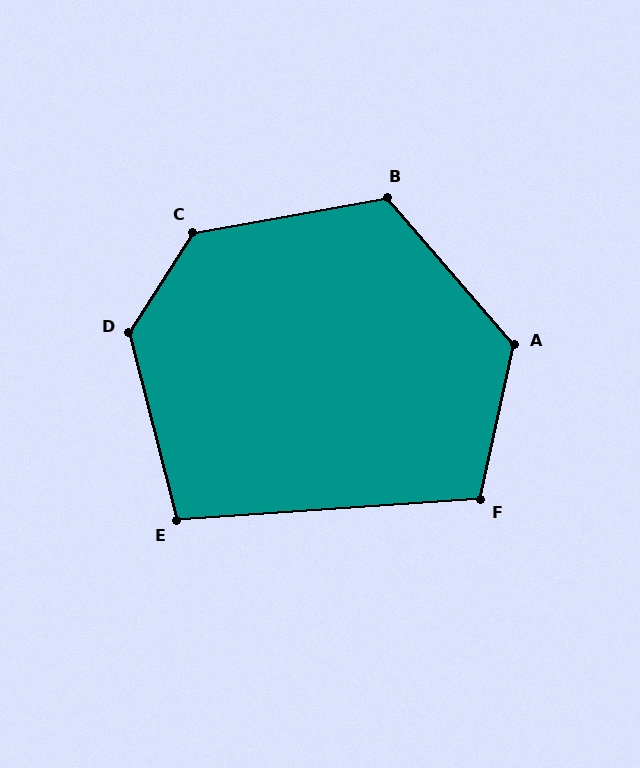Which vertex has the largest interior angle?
D, at approximately 133 degrees.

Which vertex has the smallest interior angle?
E, at approximately 100 degrees.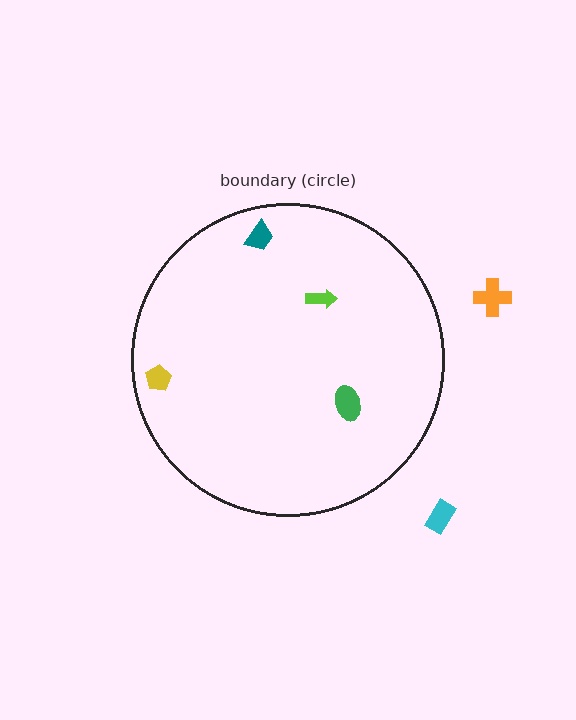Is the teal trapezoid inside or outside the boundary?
Inside.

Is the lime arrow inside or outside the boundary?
Inside.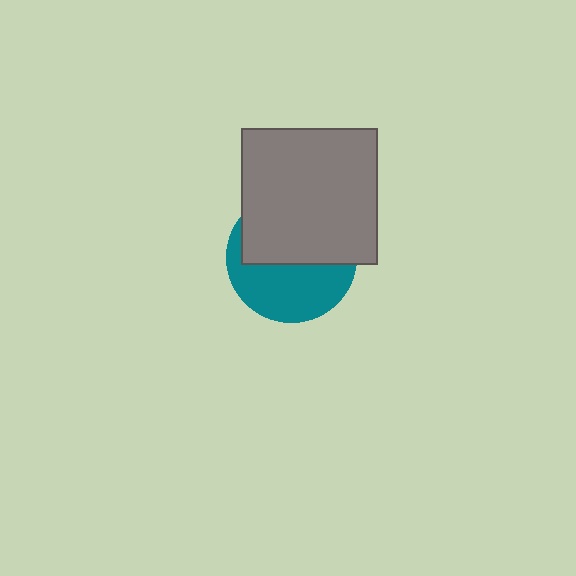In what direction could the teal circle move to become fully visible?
The teal circle could move down. That would shift it out from behind the gray square entirely.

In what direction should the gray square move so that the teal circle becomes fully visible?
The gray square should move up. That is the shortest direction to clear the overlap and leave the teal circle fully visible.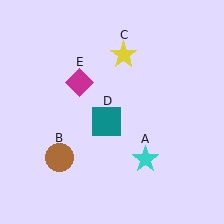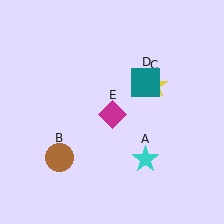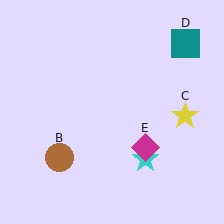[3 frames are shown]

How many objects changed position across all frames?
3 objects changed position: yellow star (object C), teal square (object D), magenta diamond (object E).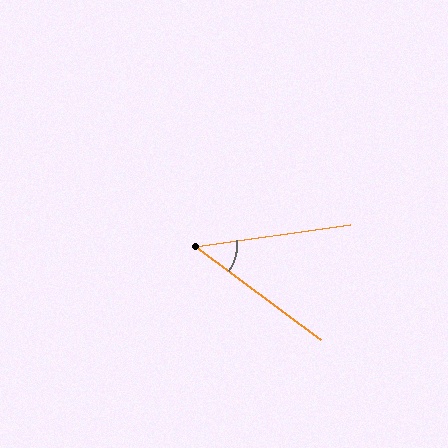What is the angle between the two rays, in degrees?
Approximately 44 degrees.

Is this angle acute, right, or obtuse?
It is acute.